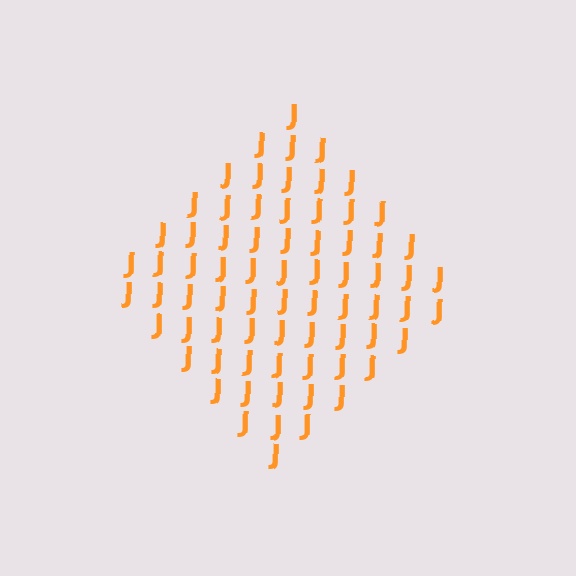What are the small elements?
The small elements are letter J's.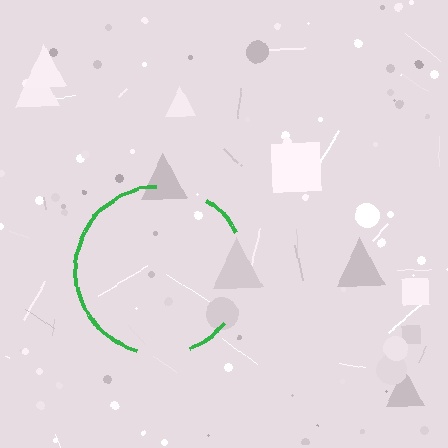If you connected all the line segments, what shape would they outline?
They would outline a circle.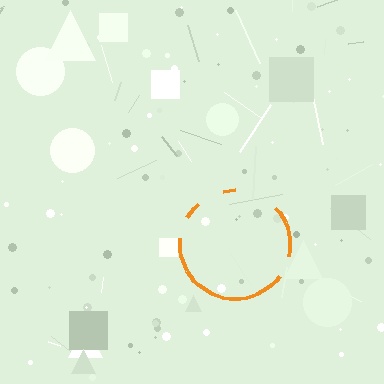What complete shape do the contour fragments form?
The contour fragments form a circle.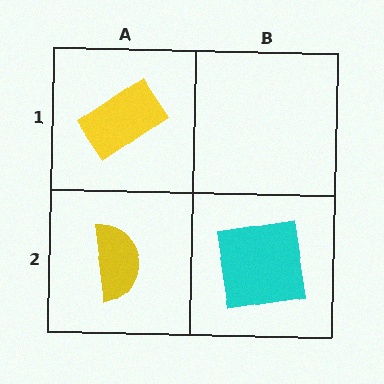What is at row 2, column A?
A yellow semicircle.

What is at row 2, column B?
A cyan square.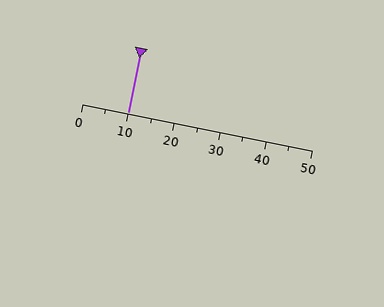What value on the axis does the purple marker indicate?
The marker indicates approximately 10.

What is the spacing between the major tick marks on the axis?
The major ticks are spaced 10 apart.